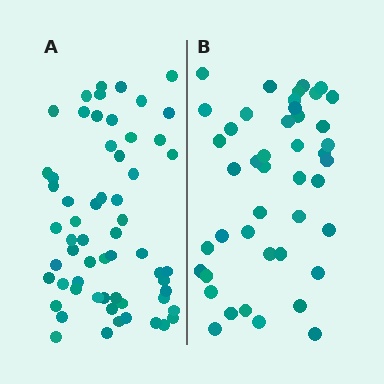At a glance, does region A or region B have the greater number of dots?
Region A (the left region) has more dots.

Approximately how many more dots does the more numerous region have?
Region A has approximately 15 more dots than region B.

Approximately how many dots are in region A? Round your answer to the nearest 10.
About 60 dots.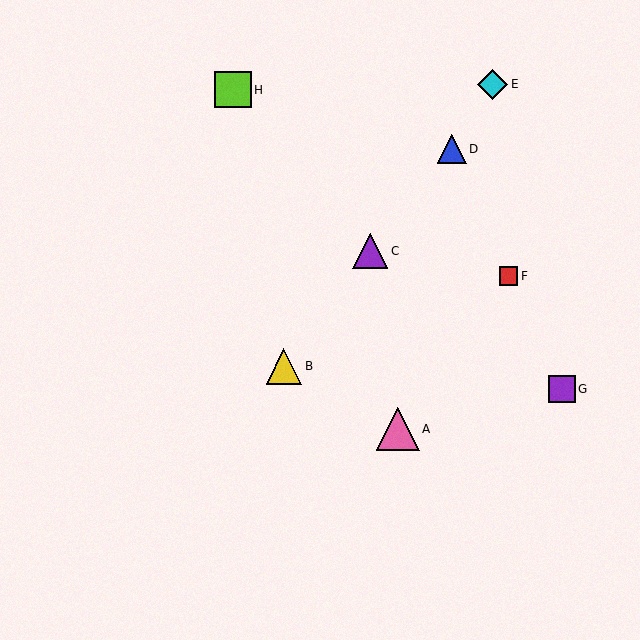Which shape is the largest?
The pink triangle (labeled A) is the largest.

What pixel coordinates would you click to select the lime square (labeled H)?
Click at (233, 90) to select the lime square H.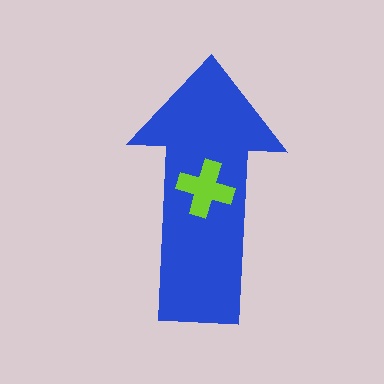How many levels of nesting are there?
2.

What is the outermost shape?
The blue arrow.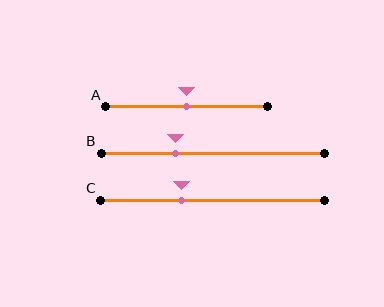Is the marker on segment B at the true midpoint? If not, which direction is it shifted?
No, the marker on segment B is shifted to the left by about 17% of the segment length.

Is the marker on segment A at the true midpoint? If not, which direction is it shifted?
Yes, the marker on segment A is at the true midpoint.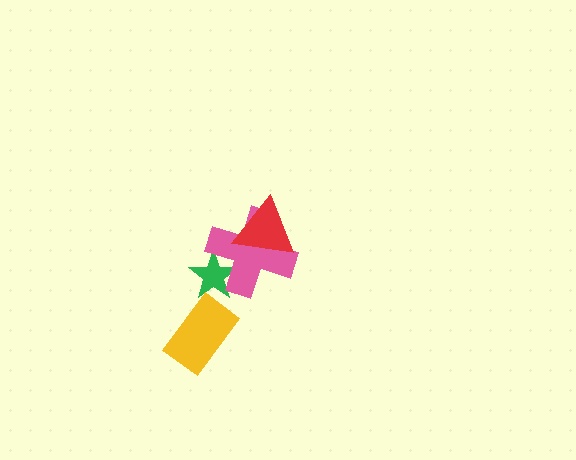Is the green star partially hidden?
Yes, it is partially covered by another shape.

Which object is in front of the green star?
The pink cross is in front of the green star.